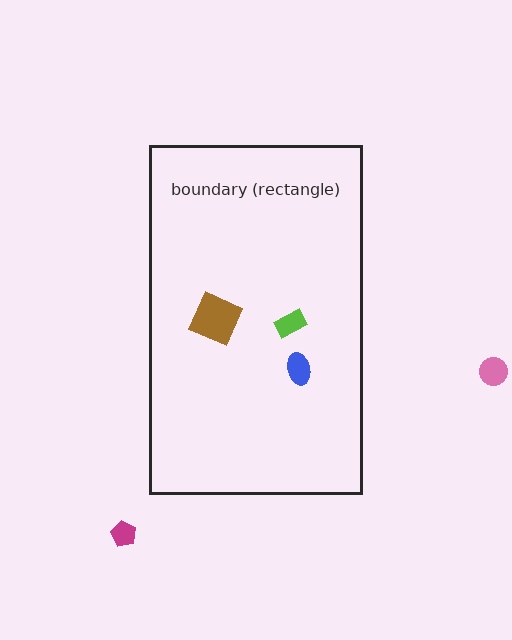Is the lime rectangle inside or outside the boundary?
Inside.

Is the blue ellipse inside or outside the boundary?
Inside.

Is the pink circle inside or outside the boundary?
Outside.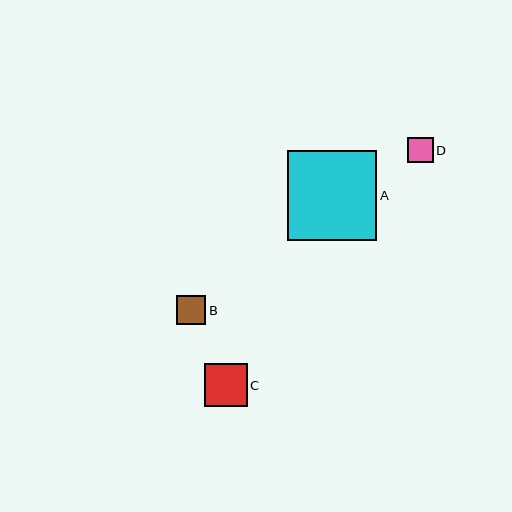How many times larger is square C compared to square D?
Square C is approximately 1.7 times the size of square D.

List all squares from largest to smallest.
From largest to smallest: A, C, B, D.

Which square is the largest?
Square A is the largest with a size of approximately 90 pixels.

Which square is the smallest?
Square D is the smallest with a size of approximately 26 pixels.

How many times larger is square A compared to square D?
Square A is approximately 3.5 times the size of square D.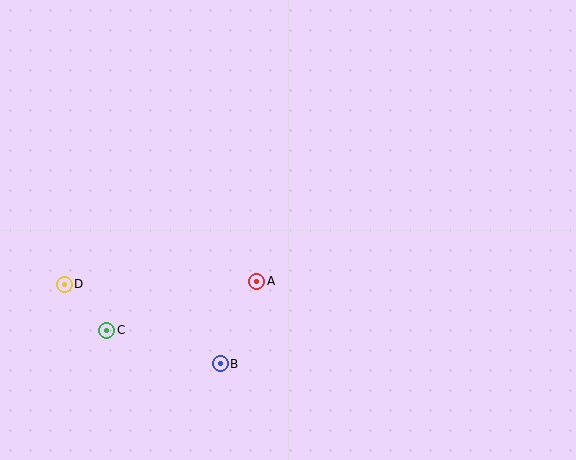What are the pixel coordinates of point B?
Point B is at (220, 364).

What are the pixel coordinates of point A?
Point A is at (257, 281).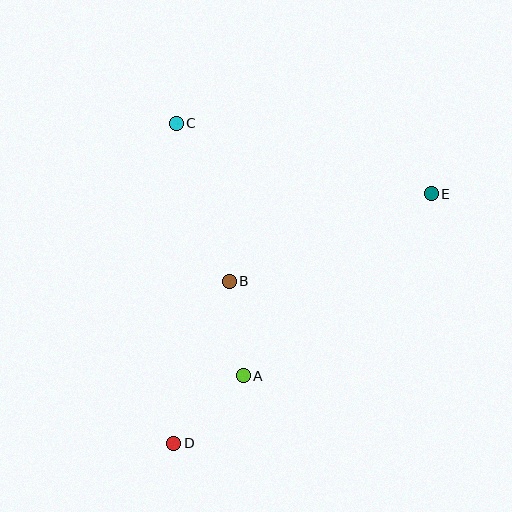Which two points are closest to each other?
Points A and B are closest to each other.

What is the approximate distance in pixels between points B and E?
The distance between B and E is approximately 220 pixels.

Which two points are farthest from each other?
Points D and E are farthest from each other.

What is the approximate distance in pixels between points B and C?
The distance between B and C is approximately 167 pixels.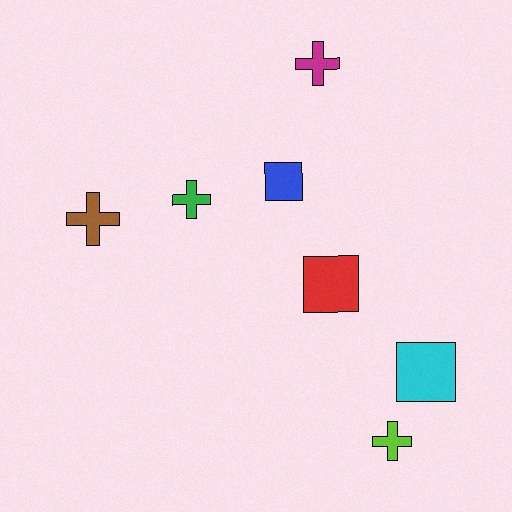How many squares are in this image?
There are 3 squares.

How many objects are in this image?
There are 7 objects.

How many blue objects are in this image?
There is 1 blue object.